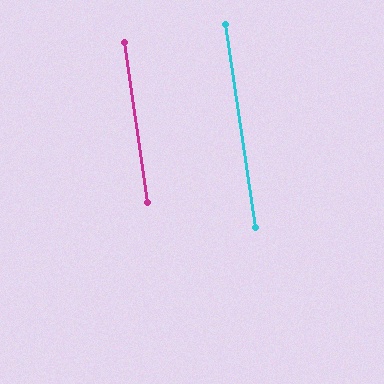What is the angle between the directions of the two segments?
Approximately 0 degrees.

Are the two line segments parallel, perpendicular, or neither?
Parallel — their directions differ by only 0.2°.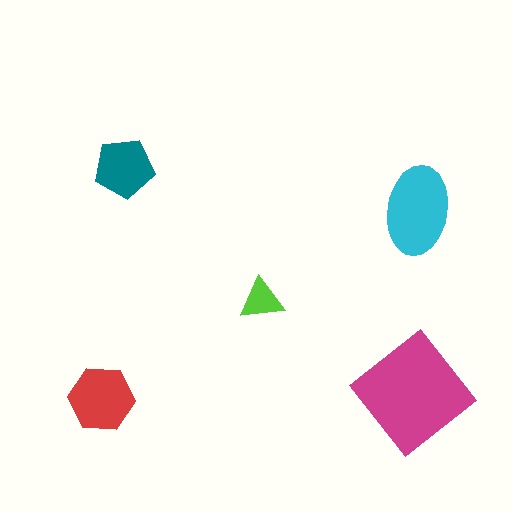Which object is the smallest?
The lime triangle.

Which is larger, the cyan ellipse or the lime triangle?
The cyan ellipse.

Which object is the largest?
The magenta diamond.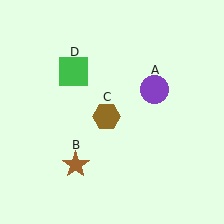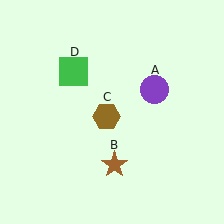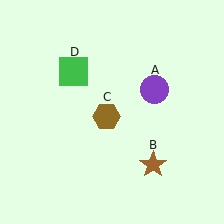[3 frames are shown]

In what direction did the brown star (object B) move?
The brown star (object B) moved right.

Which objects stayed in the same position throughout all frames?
Purple circle (object A) and brown hexagon (object C) and green square (object D) remained stationary.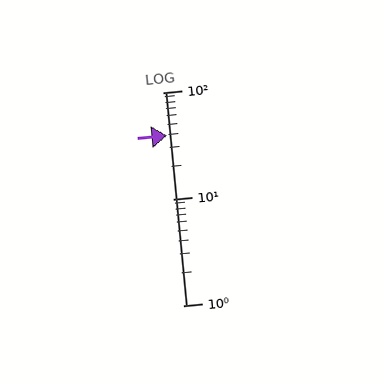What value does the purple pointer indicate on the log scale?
The pointer indicates approximately 39.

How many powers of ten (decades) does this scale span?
The scale spans 2 decades, from 1 to 100.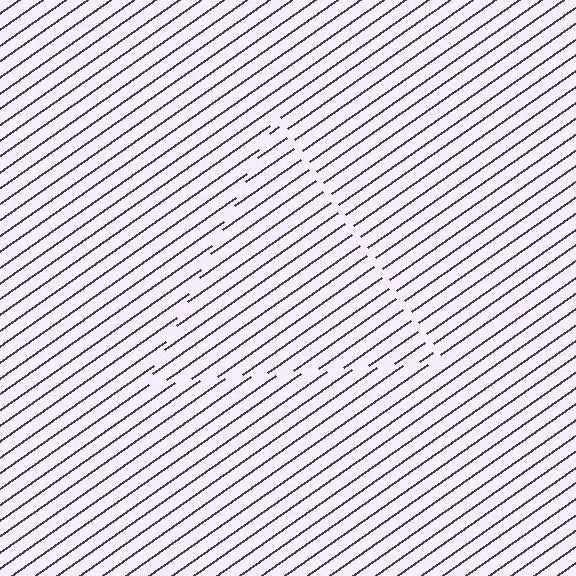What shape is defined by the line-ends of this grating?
An illusory triangle. The interior of the shape contains the same grating, shifted by half a period — the contour is defined by the phase discontinuity where line-ends from the inner and outer gratings abut.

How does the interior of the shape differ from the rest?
The interior of the shape contains the same grating, shifted by half a period — the contour is defined by the phase discontinuity where line-ends from the inner and outer gratings abut.